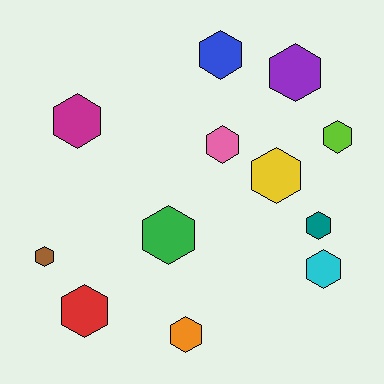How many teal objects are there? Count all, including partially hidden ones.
There is 1 teal object.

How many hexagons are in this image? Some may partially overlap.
There are 12 hexagons.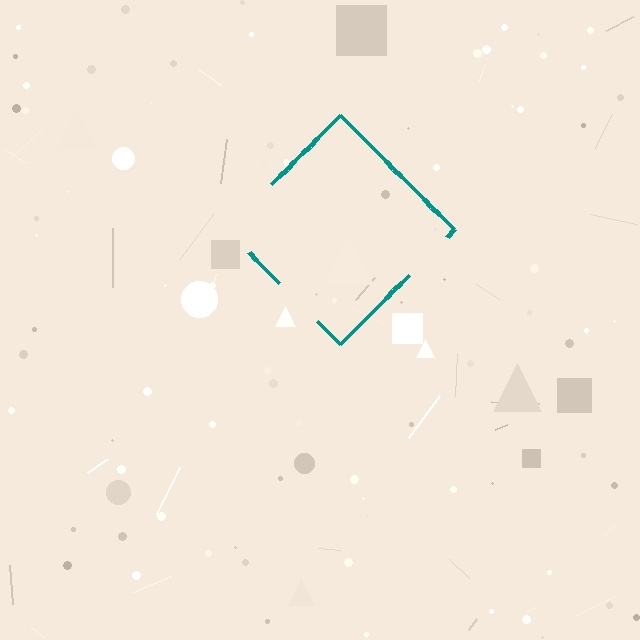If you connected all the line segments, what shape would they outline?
They would outline a diamond.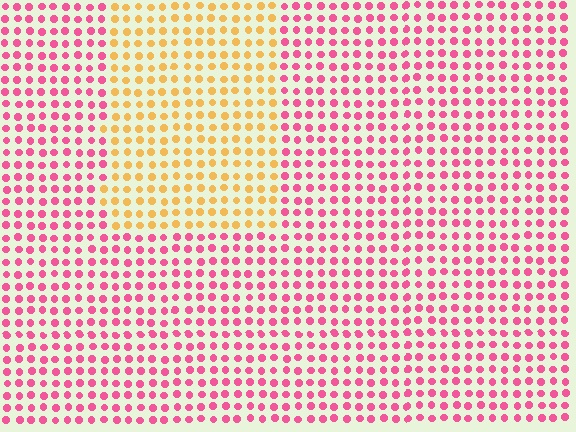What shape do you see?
I see a rectangle.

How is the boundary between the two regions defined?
The boundary is defined purely by a slight shift in hue (about 65 degrees). Spacing, size, and orientation are identical on both sides.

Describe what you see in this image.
The image is filled with small pink elements in a uniform arrangement. A rectangle-shaped region is visible where the elements are tinted to a slightly different hue, forming a subtle color boundary.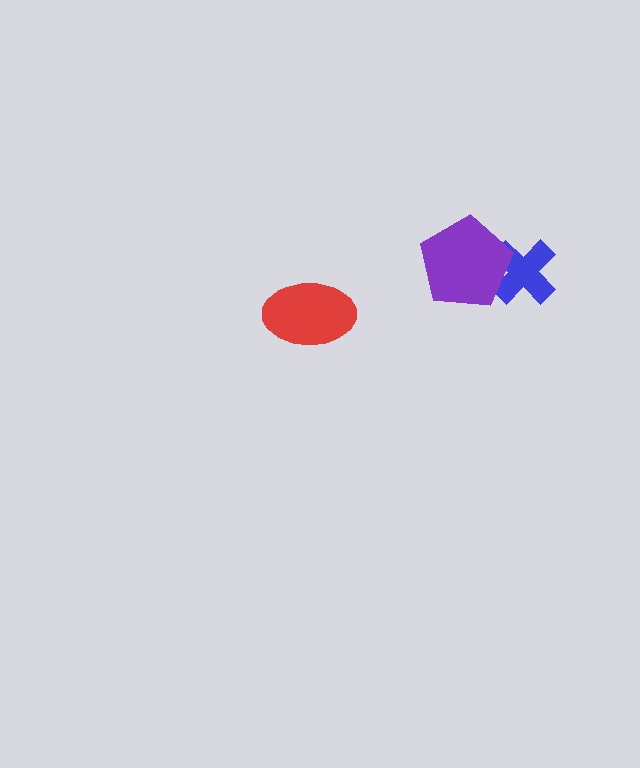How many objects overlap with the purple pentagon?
1 object overlaps with the purple pentagon.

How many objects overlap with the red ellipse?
0 objects overlap with the red ellipse.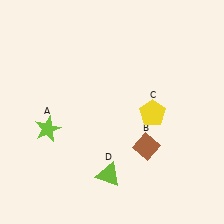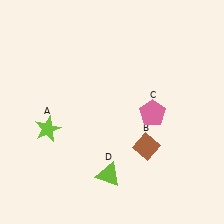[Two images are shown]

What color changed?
The pentagon (C) changed from yellow in Image 1 to pink in Image 2.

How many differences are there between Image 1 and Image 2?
There is 1 difference between the two images.